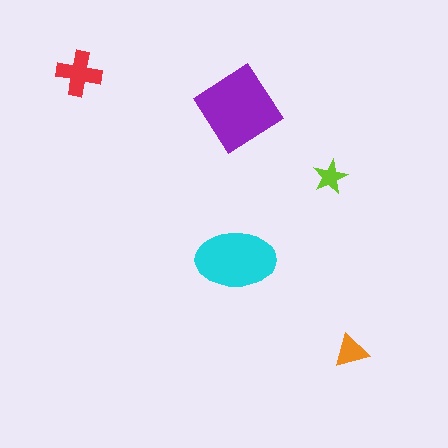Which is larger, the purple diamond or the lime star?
The purple diamond.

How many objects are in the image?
There are 5 objects in the image.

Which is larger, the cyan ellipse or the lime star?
The cyan ellipse.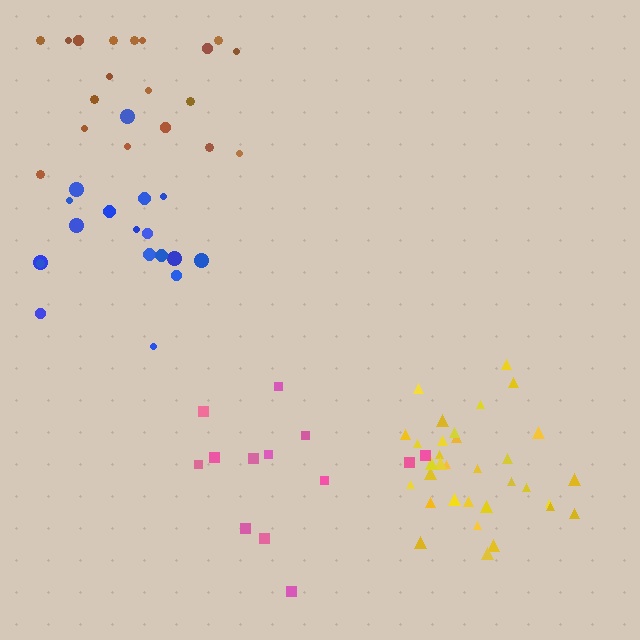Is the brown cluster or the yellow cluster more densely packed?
Yellow.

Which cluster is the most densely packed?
Yellow.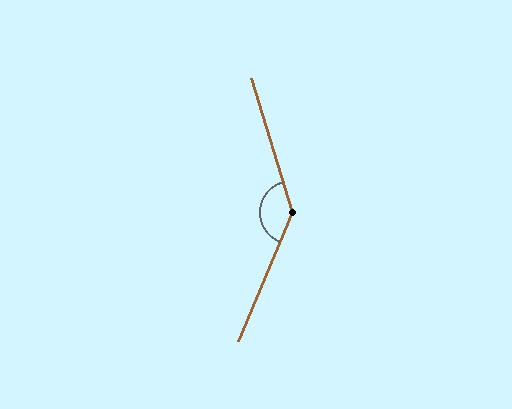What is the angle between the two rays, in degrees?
Approximately 141 degrees.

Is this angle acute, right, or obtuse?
It is obtuse.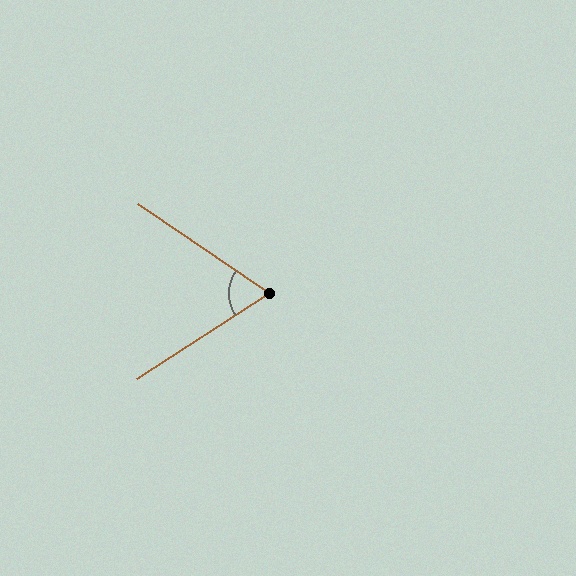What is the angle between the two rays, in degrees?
Approximately 67 degrees.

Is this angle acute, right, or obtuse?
It is acute.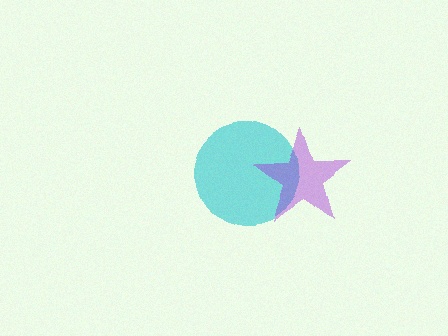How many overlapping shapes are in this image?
There are 2 overlapping shapes in the image.